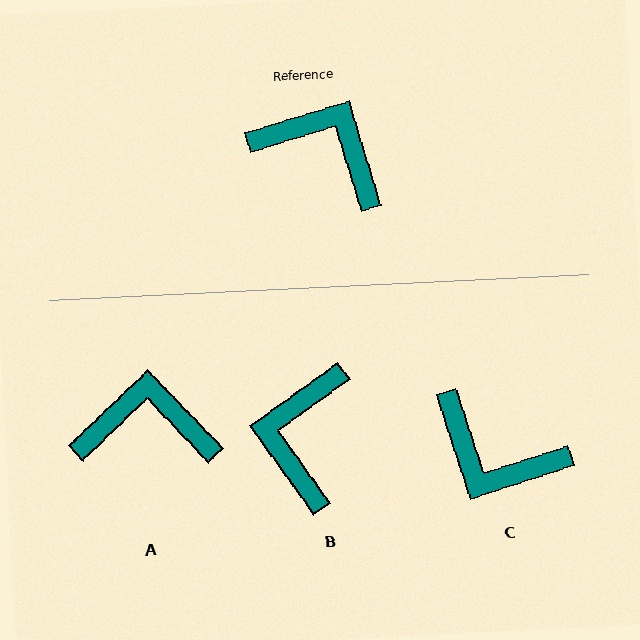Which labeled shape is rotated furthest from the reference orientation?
C, about 179 degrees away.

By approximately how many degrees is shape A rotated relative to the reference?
Approximately 27 degrees counter-clockwise.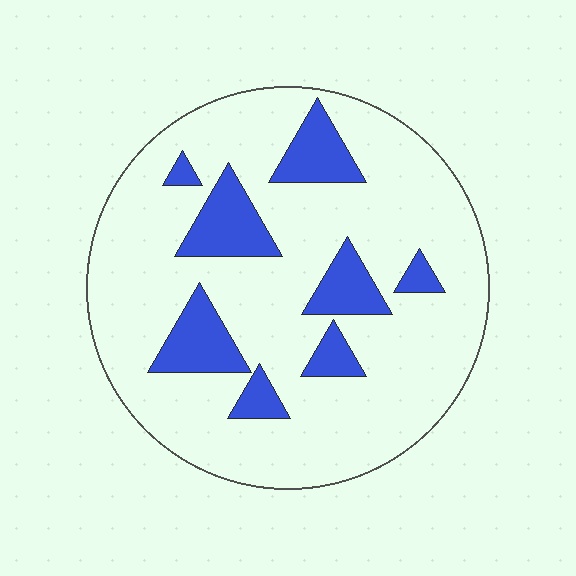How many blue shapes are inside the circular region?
8.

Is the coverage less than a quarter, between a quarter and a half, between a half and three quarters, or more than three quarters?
Less than a quarter.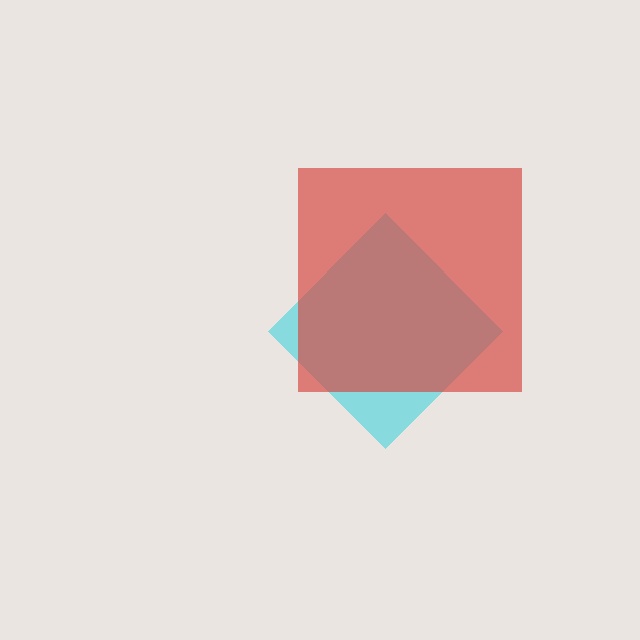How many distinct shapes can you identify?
There are 2 distinct shapes: a cyan diamond, a red square.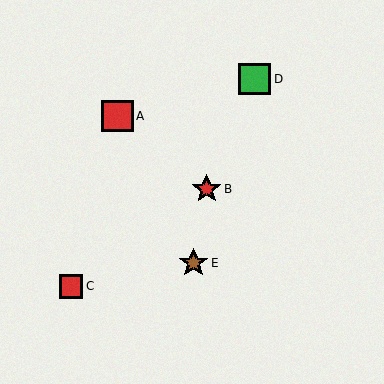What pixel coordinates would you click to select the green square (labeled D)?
Click at (255, 79) to select the green square D.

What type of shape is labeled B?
Shape B is a red star.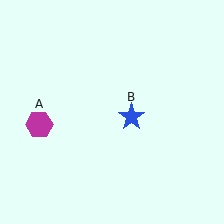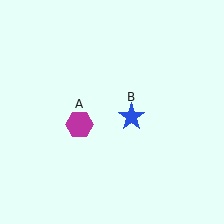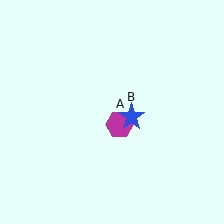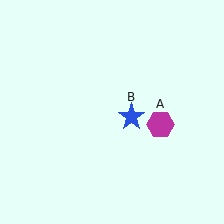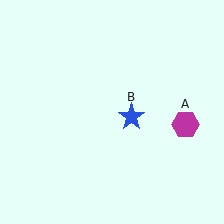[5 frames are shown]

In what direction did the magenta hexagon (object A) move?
The magenta hexagon (object A) moved right.